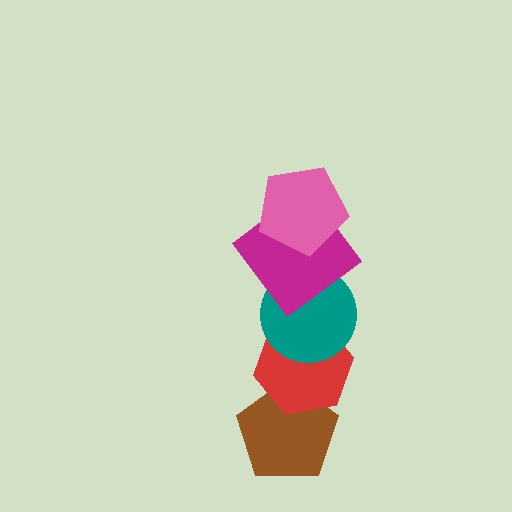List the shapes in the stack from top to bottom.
From top to bottom: the pink pentagon, the magenta diamond, the teal circle, the red hexagon, the brown pentagon.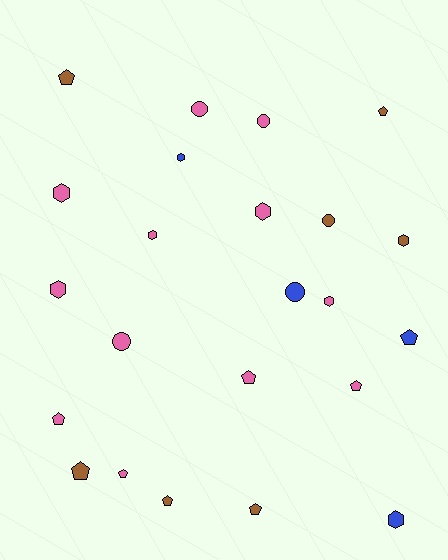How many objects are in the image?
There are 23 objects.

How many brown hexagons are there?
There is 1 brown hexagon.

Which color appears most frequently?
Pink, with 12 objects.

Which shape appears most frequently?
Pentagon, with 10 objects.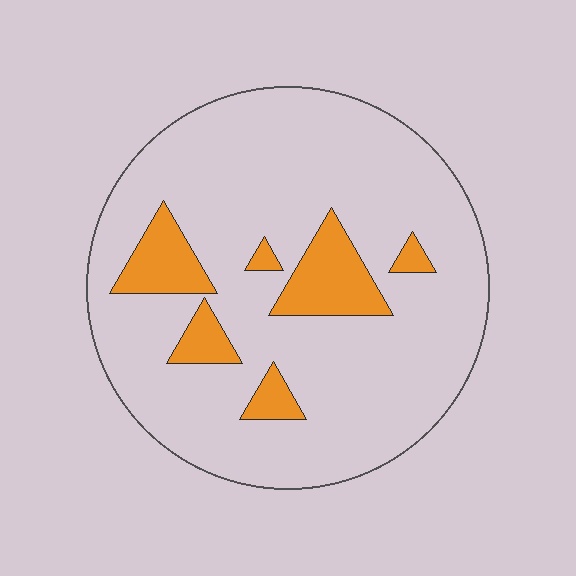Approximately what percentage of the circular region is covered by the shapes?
Approximately 15%.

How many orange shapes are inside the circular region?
6.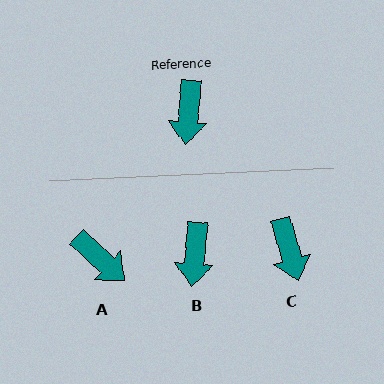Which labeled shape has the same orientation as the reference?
B.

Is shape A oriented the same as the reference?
No, it is off by about 53 degrees.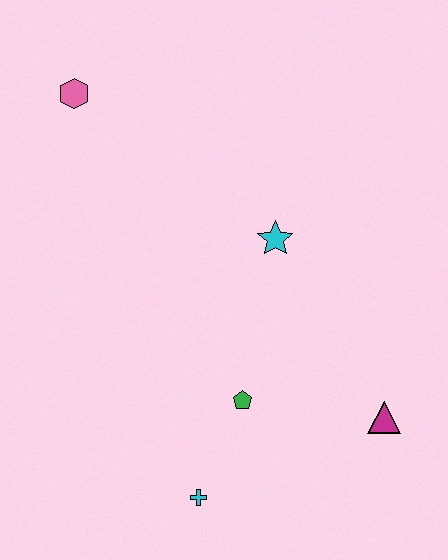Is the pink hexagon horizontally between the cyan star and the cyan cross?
No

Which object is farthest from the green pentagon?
The pink hexagon is farthest from the green pentagon.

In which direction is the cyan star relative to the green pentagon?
The cyan star is above the green pentagon.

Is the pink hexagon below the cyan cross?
No